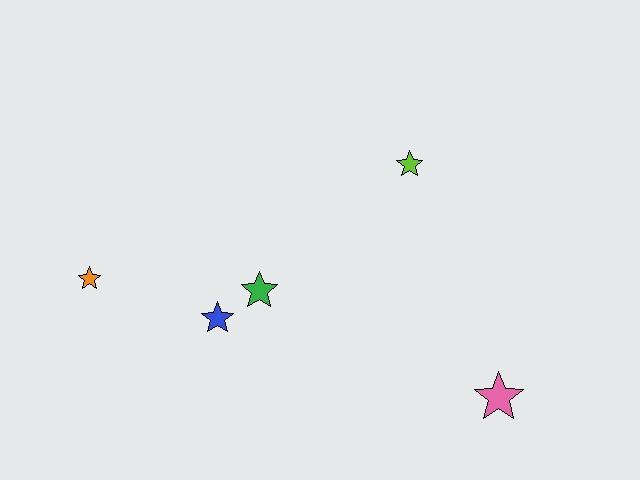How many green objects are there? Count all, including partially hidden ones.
There is 1 green object.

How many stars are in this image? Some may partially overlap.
There are 5 stars.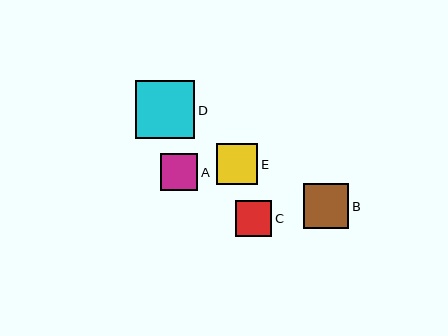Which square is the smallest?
Square C is the smallest with a size of approximately 36 pixels.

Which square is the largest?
Square D is the largest with a size of approximately 59 pixels.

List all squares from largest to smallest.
From largest to smallest: D, B, E, A, C.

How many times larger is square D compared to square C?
Square D is approximately 1.6 times the size of square C.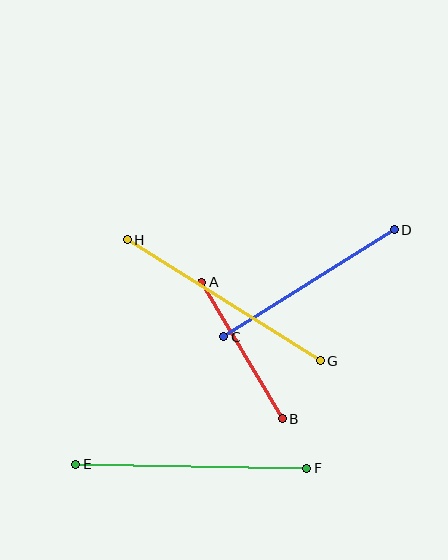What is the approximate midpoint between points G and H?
The midpoint is at approximately (224, 300) pixels.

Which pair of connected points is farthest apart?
Points E and F are farthest apart.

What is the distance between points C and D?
The distance is approximately 201 pixels.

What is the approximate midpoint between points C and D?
The midpoint is at approximately (309, 283) pixels.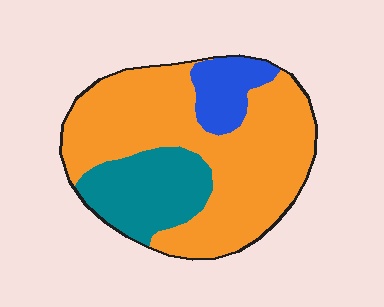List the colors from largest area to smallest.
From largest to smallest: orange, teal, blue.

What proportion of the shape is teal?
Teal takes up between a sixth and a third of the shape.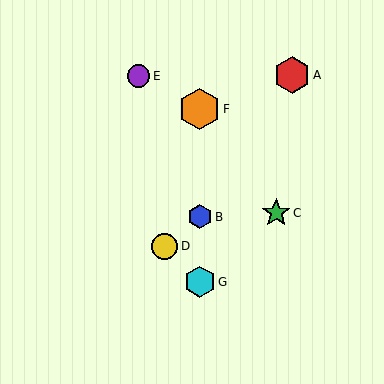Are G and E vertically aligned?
No, G is at x≈200 and E is at x≈139.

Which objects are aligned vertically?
Objects B, F, G are aligned vertically.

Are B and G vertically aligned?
Yes, both are at x≈200.